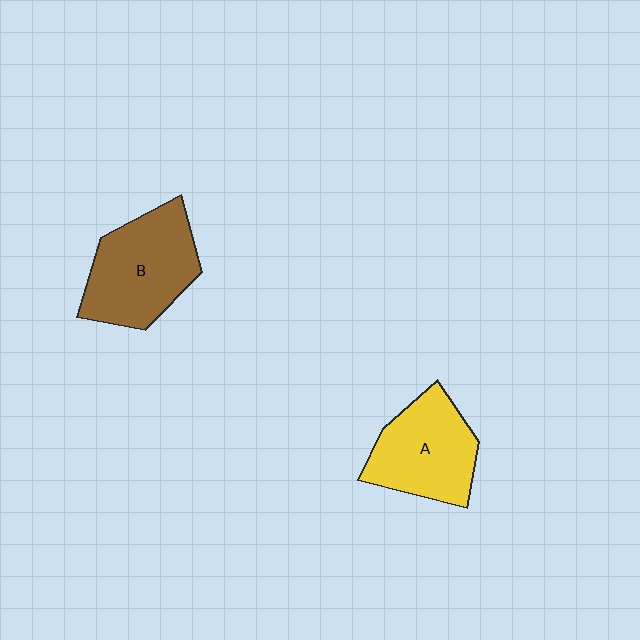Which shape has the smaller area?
Shape A (yellow).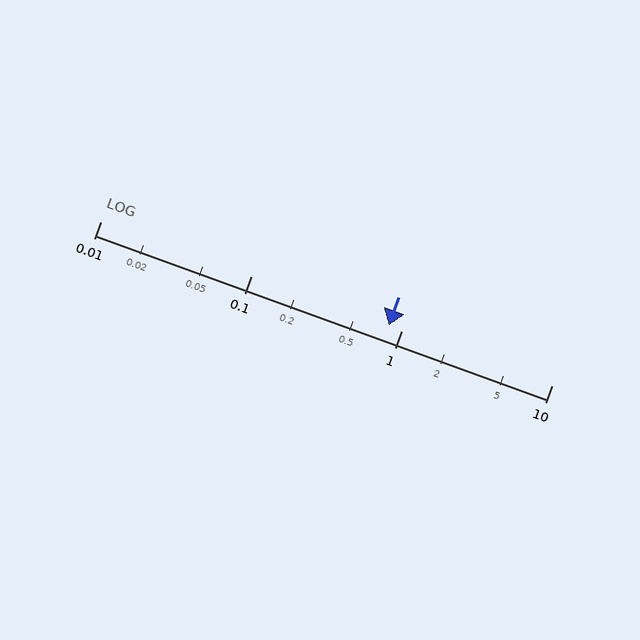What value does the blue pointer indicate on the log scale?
The pointer indicates approximately 0.82.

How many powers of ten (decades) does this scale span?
The scale spans 3 decades, from 0.01 to 10.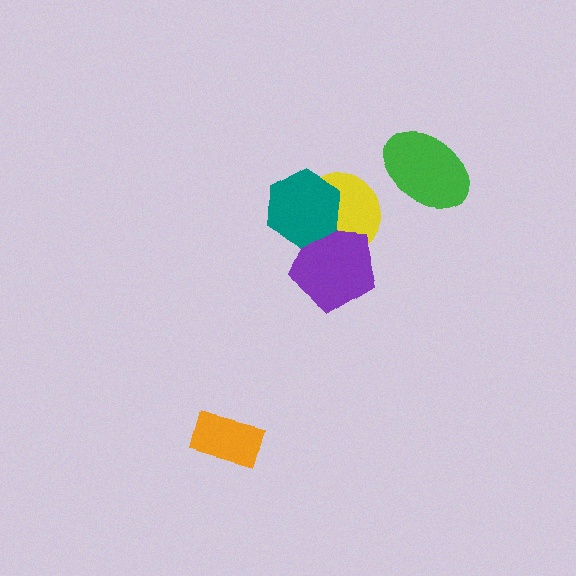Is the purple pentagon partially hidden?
Yes, it is partially covered by another shape.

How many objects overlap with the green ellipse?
0 objects overlap with the green ellipse.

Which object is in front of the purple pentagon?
The teal hexagon is in front of the purple pentagon.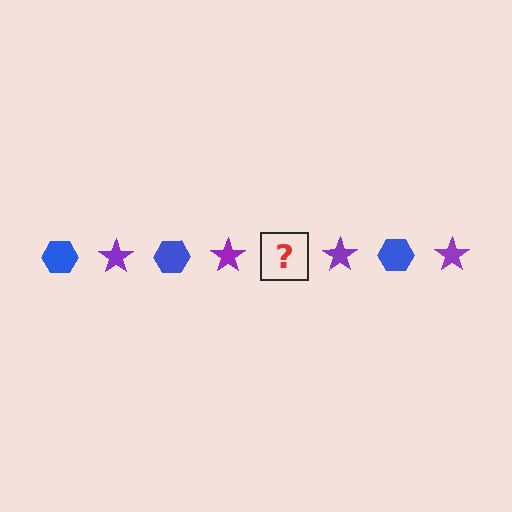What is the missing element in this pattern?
The missing element is a blue hexagon.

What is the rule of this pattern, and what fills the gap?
The rule is that the pattern alternates between blue hexagon and purple star. The gap should be filled with a blue hexagon.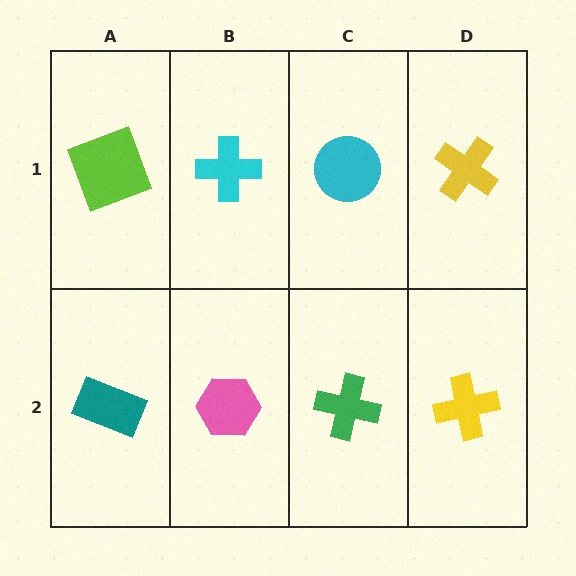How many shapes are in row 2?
4 shapes.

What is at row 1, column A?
A lime square.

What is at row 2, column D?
A yellow cross.